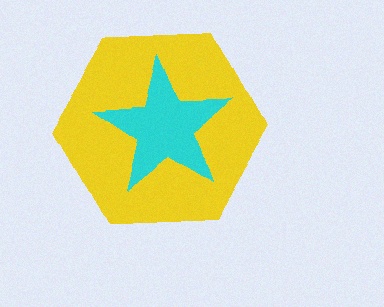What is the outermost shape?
The yellow hexagon.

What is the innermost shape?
The cyan star.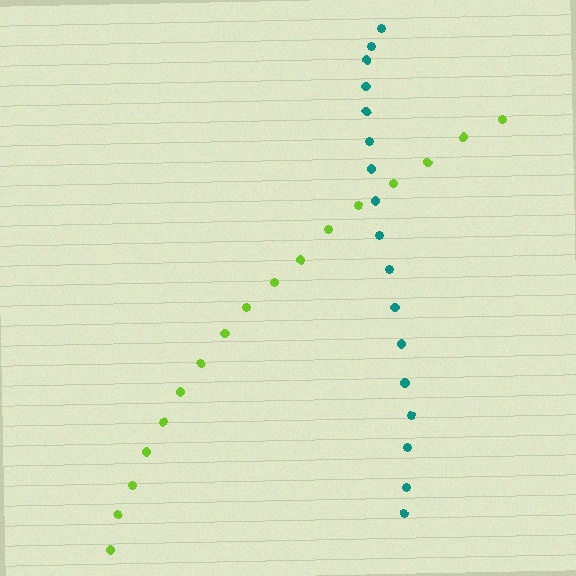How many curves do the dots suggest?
There are 2 distinct paths.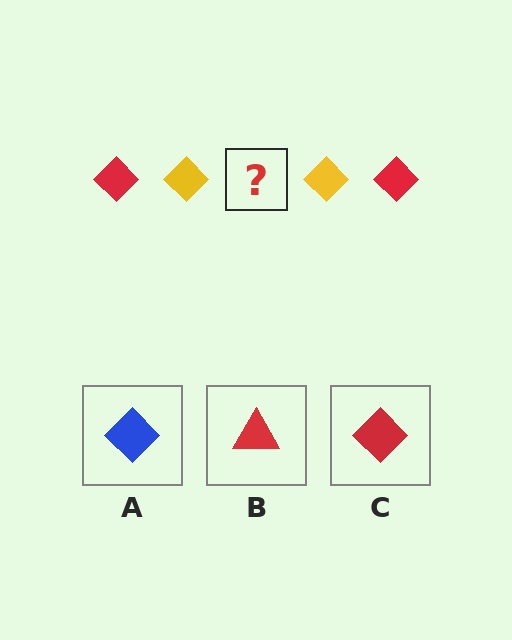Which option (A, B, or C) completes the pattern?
C.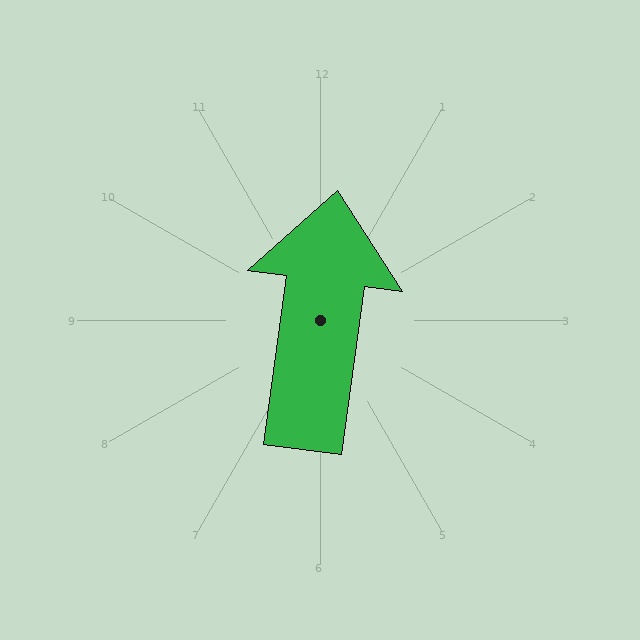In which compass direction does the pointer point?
North.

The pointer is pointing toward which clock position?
Roughly 12 o'clock.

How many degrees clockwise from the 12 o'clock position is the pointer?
Approximately 8 degrees.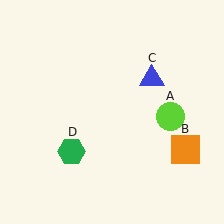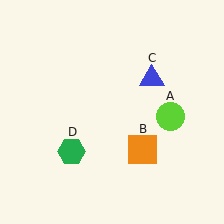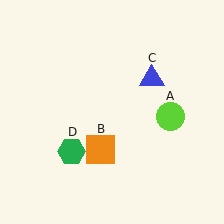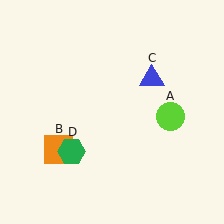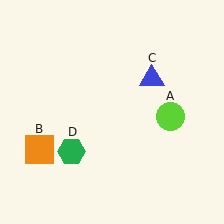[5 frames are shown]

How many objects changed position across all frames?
1 object changed position: orange square (object B).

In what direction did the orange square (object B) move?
The orange square (object B) moved left.